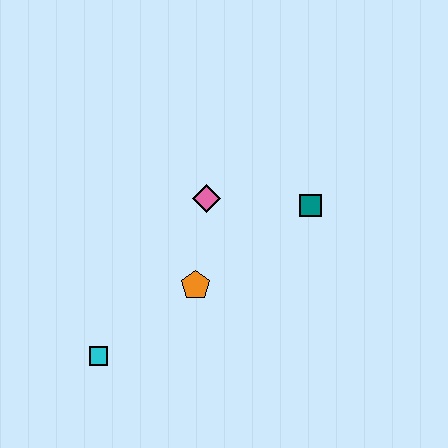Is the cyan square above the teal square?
No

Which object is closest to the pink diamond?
The orange pentagon is closest to the pink diamond.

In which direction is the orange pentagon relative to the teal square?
The orange pentagon is to the left of the teal square.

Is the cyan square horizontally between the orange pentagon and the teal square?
No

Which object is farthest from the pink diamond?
The cyan square is farthest from the pink diamond.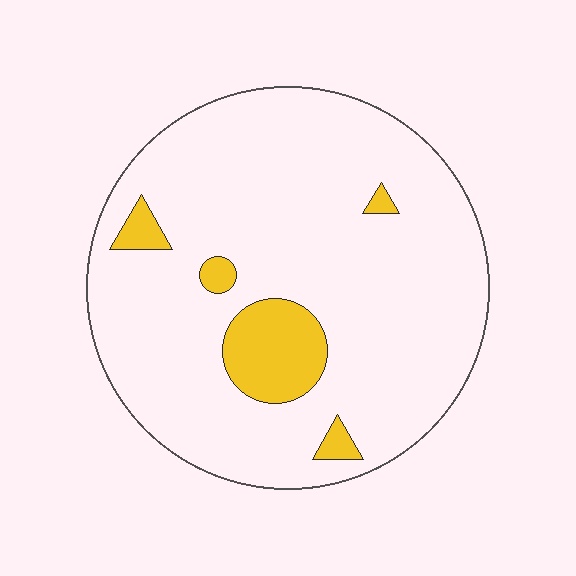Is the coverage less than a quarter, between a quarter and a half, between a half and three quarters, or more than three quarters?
Less than a quarter.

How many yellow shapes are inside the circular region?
5.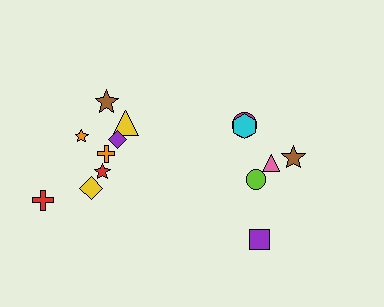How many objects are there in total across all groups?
There are 14 objects.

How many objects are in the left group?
There are 8 objects.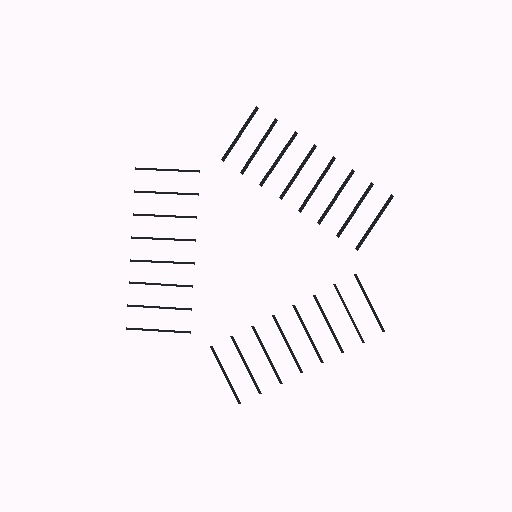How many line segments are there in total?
24 — 8 along each of the 3 edges.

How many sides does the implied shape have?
3 sides — the line-ends trace a triangle.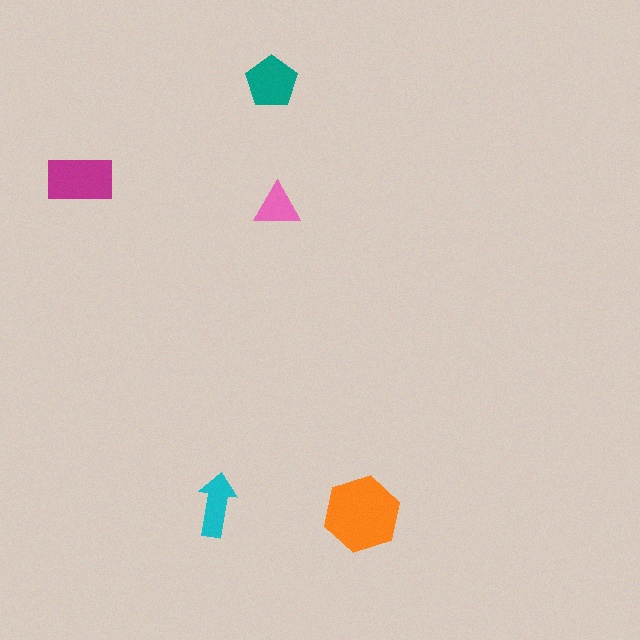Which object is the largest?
The orange hexagon.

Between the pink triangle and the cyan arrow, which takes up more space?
The cyan arrow.